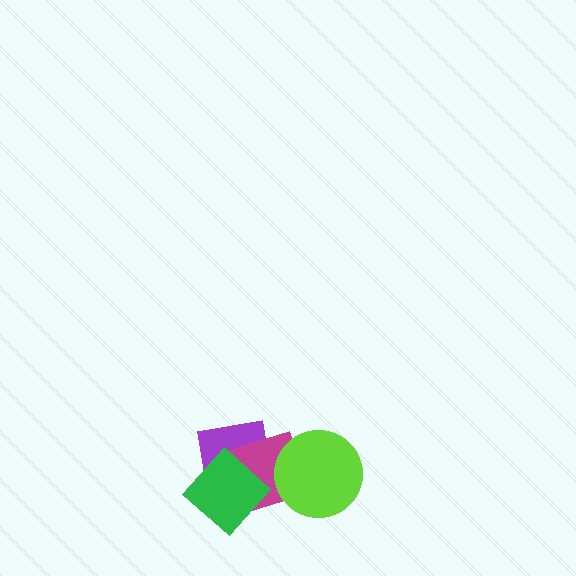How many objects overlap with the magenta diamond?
3 objects overlap with the magenta diamond.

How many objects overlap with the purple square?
2 objects overlap with the purple square.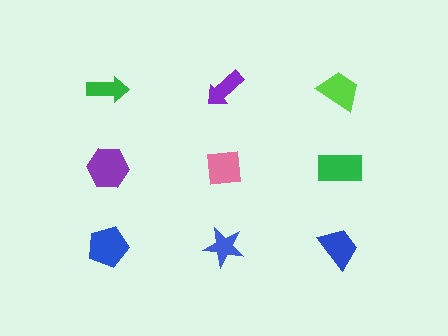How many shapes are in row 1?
3 shapes.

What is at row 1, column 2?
A purple arrow.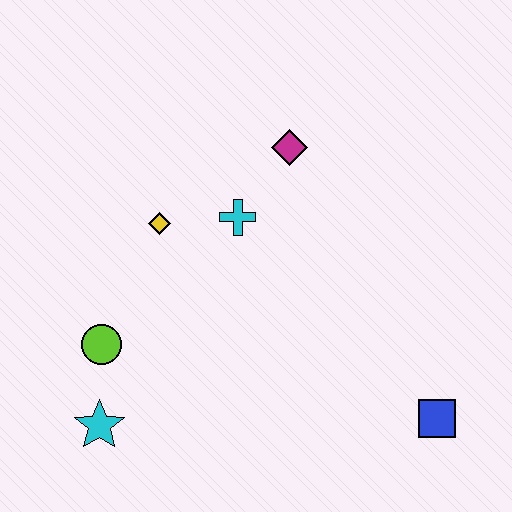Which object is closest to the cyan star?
The lime circle is closest to the cyan star.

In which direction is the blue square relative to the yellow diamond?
The blue square is to the right of the yellow diamond.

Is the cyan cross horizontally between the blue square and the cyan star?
Yes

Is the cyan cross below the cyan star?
No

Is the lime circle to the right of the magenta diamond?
No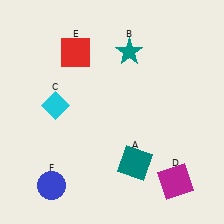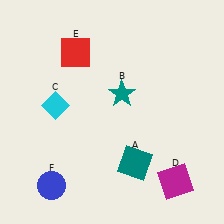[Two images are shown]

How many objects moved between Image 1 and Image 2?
1 object moved between the two images.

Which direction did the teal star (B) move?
The teal star (B) moved down.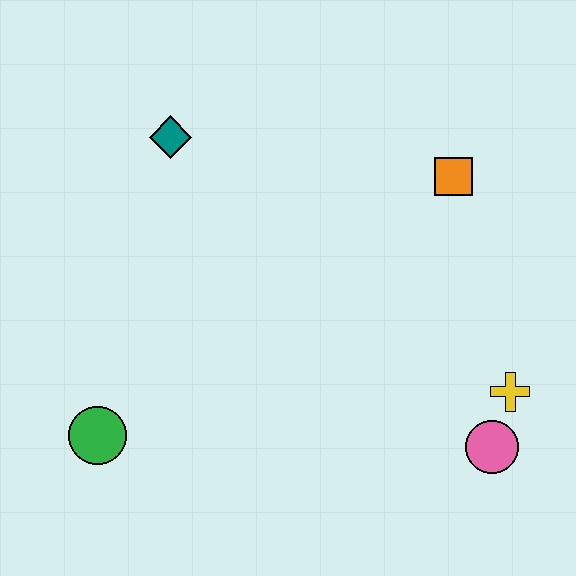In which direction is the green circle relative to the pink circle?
The green circle is to the left of the pink circle.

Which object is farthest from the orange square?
The green circle is farthest from the orange square.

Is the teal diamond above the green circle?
Yes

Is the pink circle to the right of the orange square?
Yes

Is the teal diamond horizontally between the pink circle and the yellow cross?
No